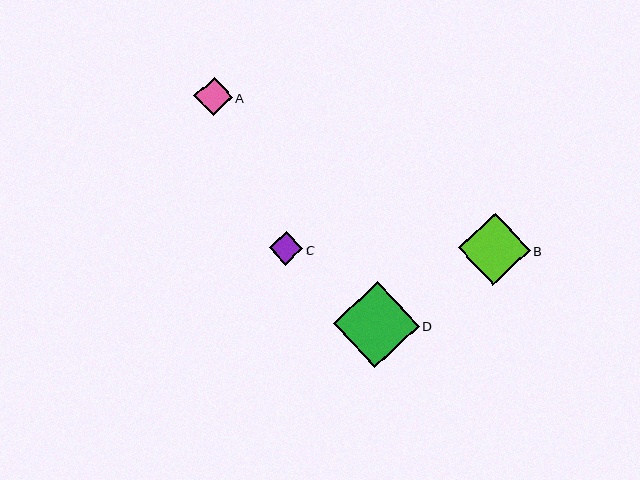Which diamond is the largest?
Diamond D is the largest with a size of approximately 86 pixels.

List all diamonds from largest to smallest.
From largest to smallest: D, B, A, C.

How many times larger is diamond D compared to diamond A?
Diamond D is approximately 2.2 times the size of diamond A.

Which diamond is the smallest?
Diamond C is the smallest with a size of approximately 34 pixels.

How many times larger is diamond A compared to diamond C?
Diamond A is approximately 1.2 times the size of diamond C.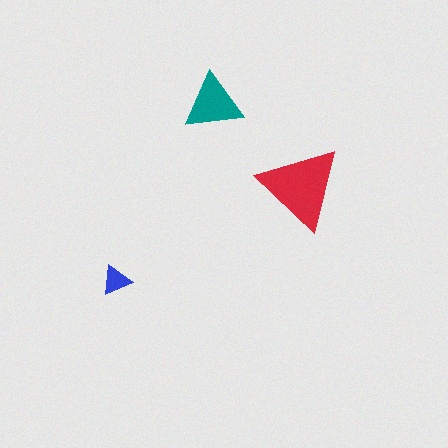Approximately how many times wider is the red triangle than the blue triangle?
About 3 times wider.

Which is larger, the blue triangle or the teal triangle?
The teal one.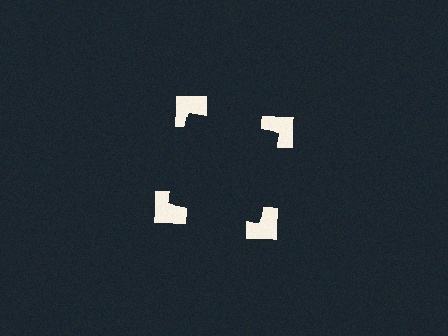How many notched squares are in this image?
There are 4 — one at each vertex of the illusory square.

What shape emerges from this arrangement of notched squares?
An illusory square — its edges are inferred from the aligned wedge cuts in the notched squares, not physically drawn.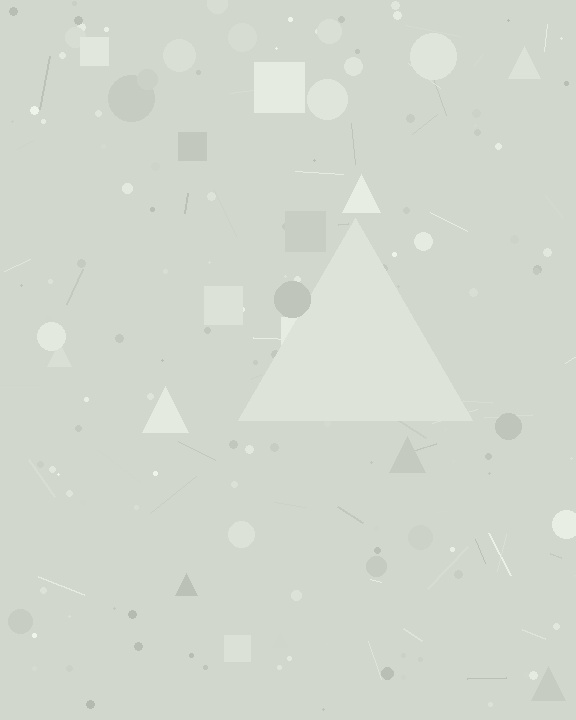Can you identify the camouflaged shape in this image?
The camouflaged shape is a triangle.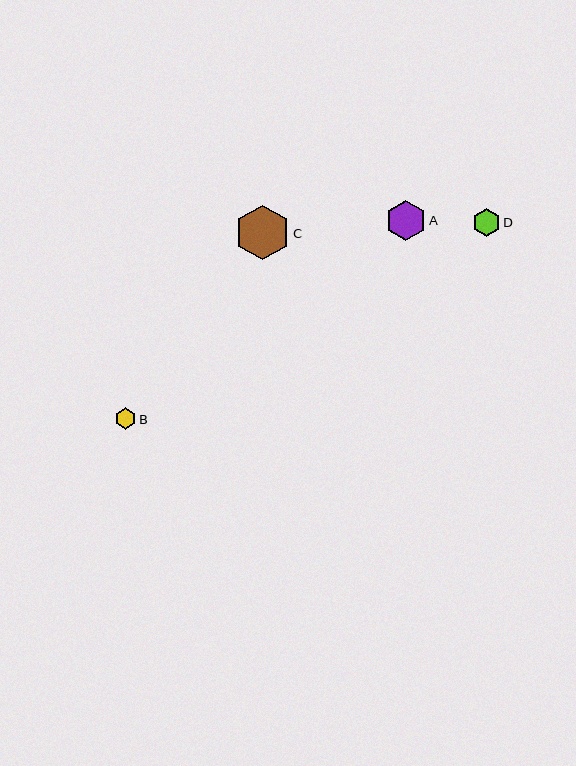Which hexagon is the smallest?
Hexagon B is the smallest with a size of approximately 22 pixels.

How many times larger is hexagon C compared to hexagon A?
Hexagon C is approximately 1.4 times the size of hexagon A.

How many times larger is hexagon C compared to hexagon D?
Hexagon C is approximately 2.0 times the size of hexagon D.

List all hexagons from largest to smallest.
From largest to smallest: C, A, D, B.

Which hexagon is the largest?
Hexagon C is the largest with a size of approximately 55 pixels.